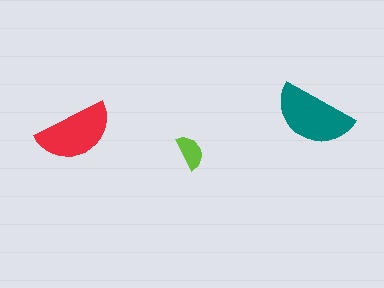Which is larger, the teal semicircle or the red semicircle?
The teal one.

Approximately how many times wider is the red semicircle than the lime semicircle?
About 2 times wider.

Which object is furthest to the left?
The red semicircle is leftmost.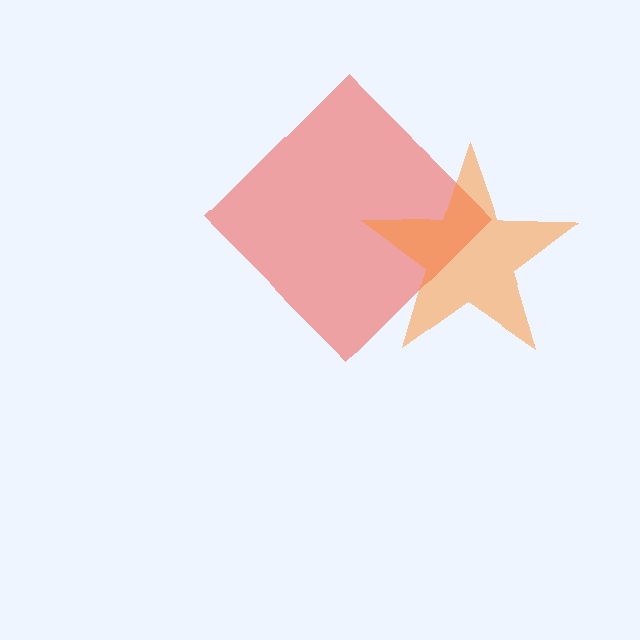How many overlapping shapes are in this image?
There are 2 overlapping shapes in the image.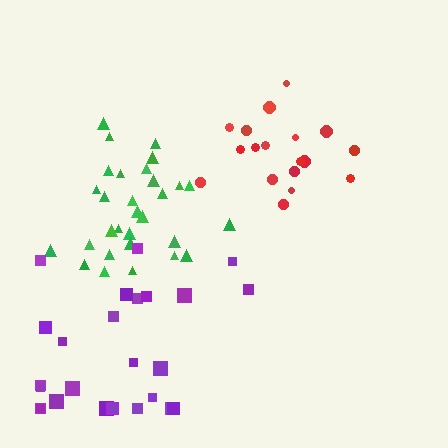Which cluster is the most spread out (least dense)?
Purple.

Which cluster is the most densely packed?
Green.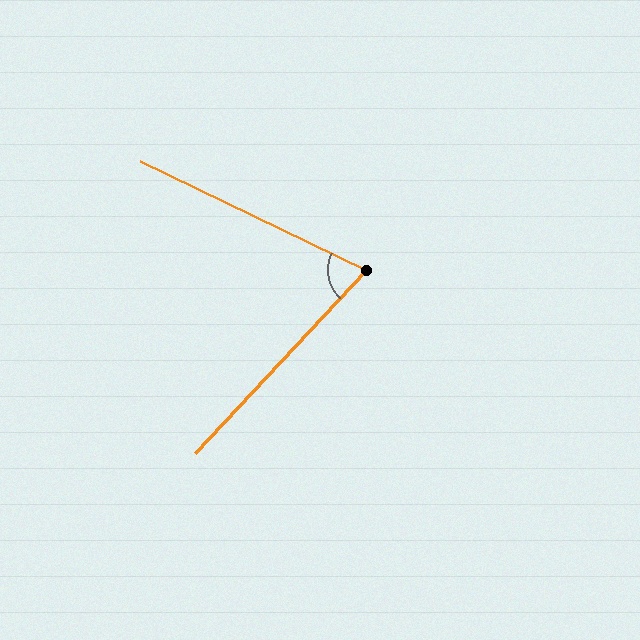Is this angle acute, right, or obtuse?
It is acute.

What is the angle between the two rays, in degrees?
Approximately 73 degrees.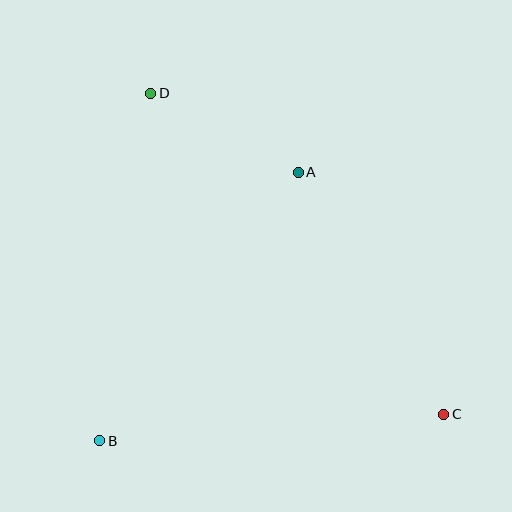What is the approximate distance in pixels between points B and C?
The distance between B and C is approximately 345 pixels.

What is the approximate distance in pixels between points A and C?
The distance between A and C is approximately 282 pixels.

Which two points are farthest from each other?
Points C and D are farthest from each other.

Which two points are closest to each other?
Points A and D are closest to each other.